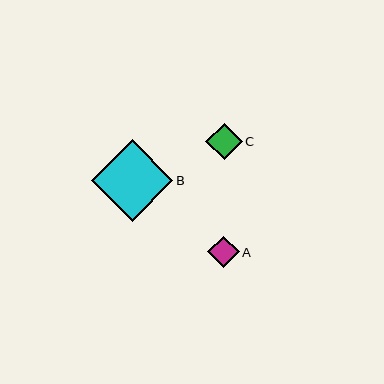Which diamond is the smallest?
Diamond A is the smallest with a size of approximately 32 pixels.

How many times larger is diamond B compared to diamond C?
Diamond B is approximately 2.2 times the size of diamond C.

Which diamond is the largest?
Diamond B is the largest with a size of approximately 81 pixels.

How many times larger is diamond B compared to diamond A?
Diamond B is approximately 2.6 times the size of diamond A.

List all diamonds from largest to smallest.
From largest to smallest: B, C, A.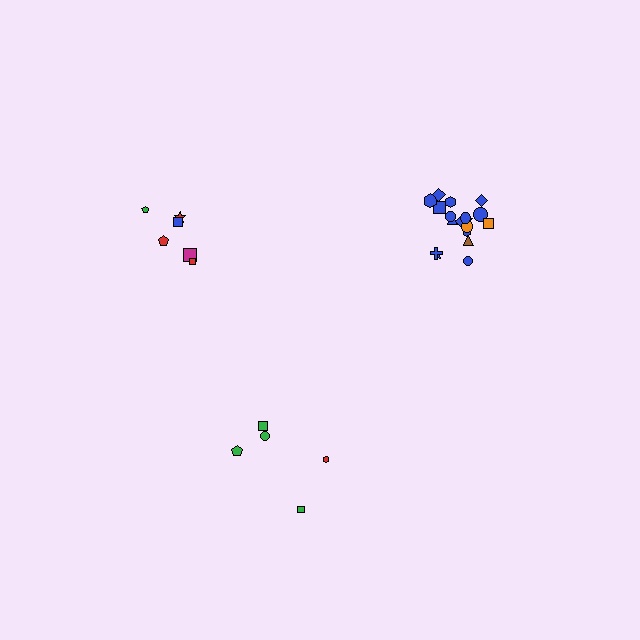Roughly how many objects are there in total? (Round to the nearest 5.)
Roughly 30 objects in total.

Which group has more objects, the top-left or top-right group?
The top-right group.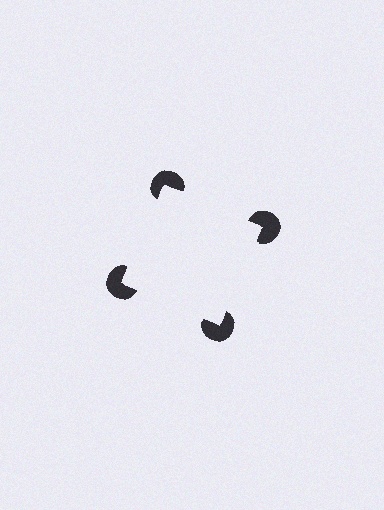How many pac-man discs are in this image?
There are 4 — one at each vertex of the illusory square.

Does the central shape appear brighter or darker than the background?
It typically appears slightly brighter than the background, even though no actual brightness change is drawn.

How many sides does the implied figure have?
4 sides.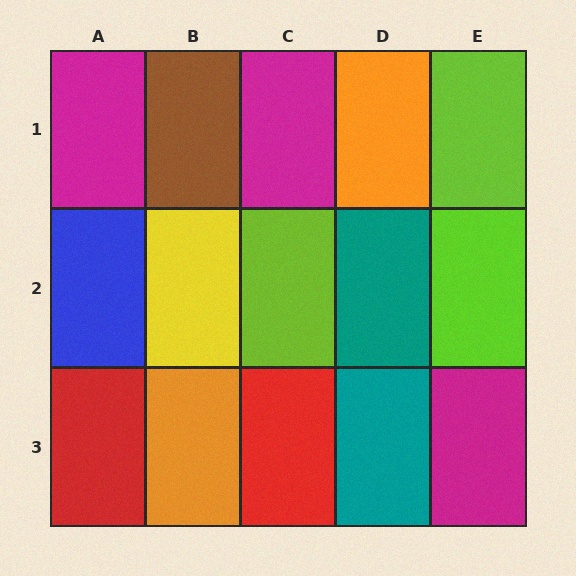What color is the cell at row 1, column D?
Orange.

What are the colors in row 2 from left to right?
Blue, yellow, lime, teal, lime.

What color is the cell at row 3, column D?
Teal.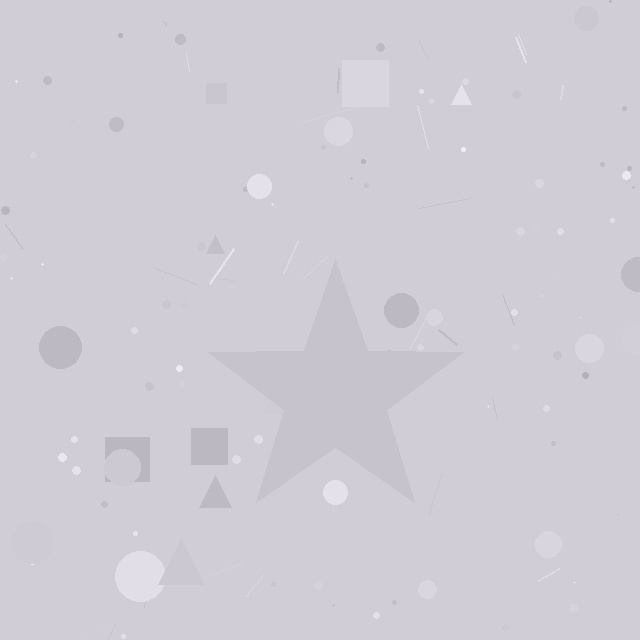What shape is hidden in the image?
A star is hidden in the image.